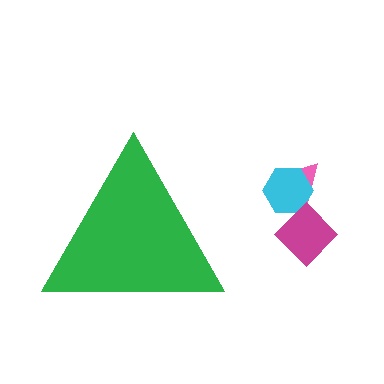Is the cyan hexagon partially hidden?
No, the cyan hexagon is fully visible.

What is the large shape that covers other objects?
A green triangle.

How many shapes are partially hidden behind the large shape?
0 shapes are partially hidden.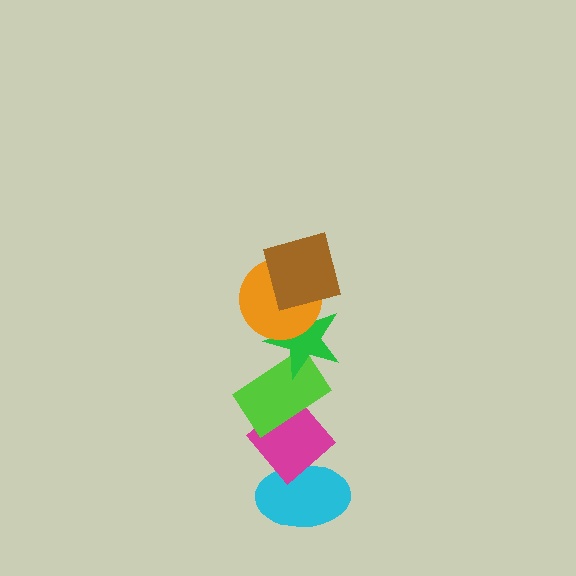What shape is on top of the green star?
The orange circle is on top of the green star.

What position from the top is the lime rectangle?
The lime rectangle is 4th from the top.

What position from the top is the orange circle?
The orange circle is 2nd from the top.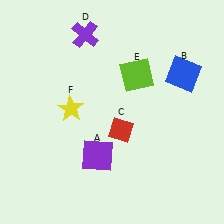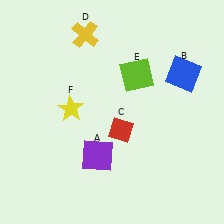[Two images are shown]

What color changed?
The cross (D) changed from purple in Image 1 to yellow in Image 2.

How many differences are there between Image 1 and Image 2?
There is 1 difference between the two images.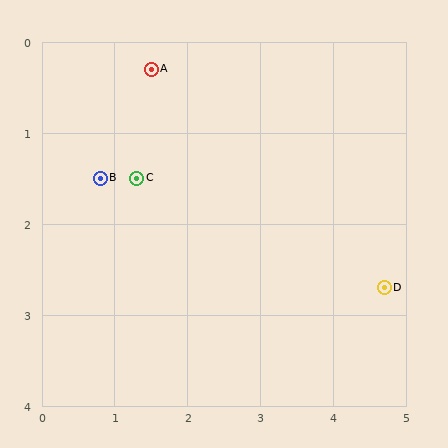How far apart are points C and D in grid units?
Points C and D are about 3.6 grid units apart.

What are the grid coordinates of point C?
Point C is at approximately (1.3, 1.5).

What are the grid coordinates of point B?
Point B is at approximately (0.8, 1.5).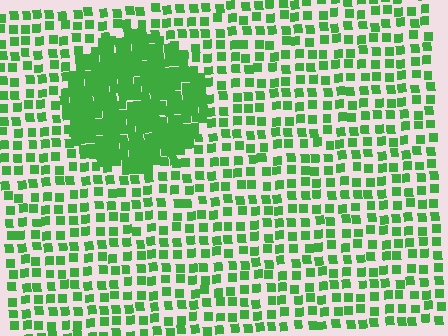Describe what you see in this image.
The image contains small green elements arranged at two different densities. A circle-shaped region is visible where the elements are more densely packed than the surrounding area.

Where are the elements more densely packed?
The elements are more densely packed inside the circle boundary.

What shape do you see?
I see a circle.